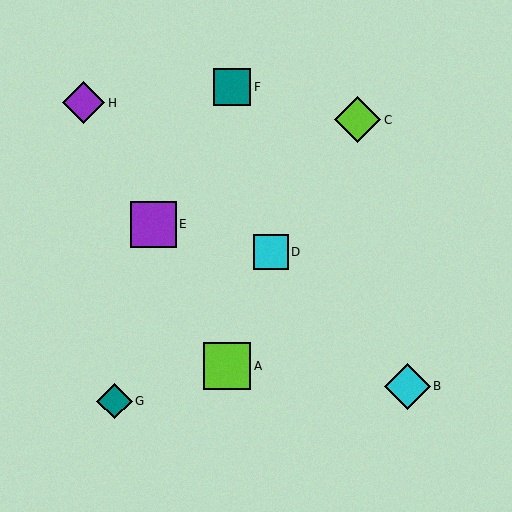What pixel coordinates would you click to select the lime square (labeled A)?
Click at (227, 366) to select the lime square A.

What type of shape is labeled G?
Shape G is a teal diamond.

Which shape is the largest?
The lime square (labeled A) is the largest.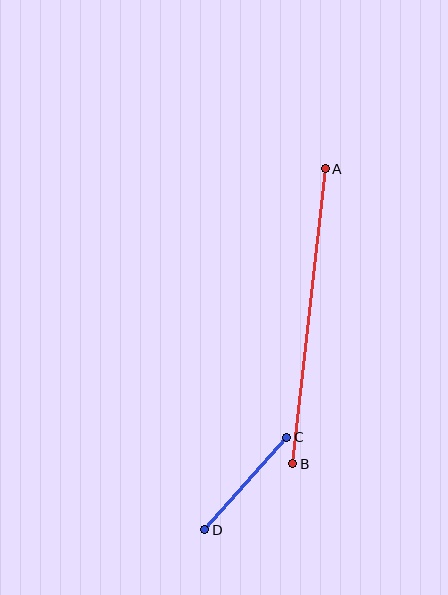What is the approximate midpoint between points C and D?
The midpoint is at approximately (246, 484) pixels.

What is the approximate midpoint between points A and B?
The midpoint is at approximately (309, 316) pixels.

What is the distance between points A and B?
The distance is approximately 297 pixels.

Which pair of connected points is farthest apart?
Points A and B are farthest apart.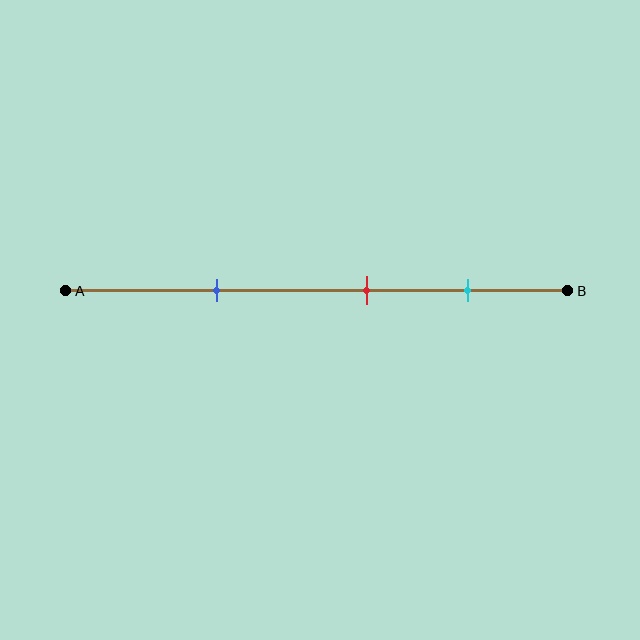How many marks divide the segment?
There are 3 marks dividing the segment.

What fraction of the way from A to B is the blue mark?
The blue mark is approximately 30% (0.3) of the way from A to B.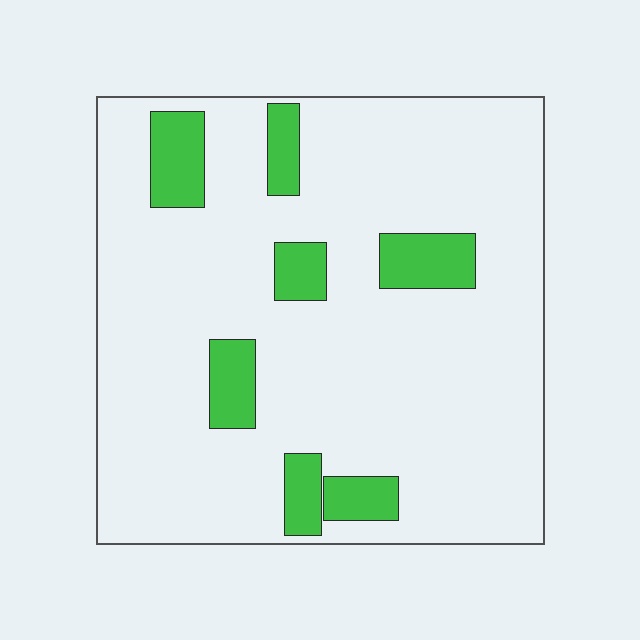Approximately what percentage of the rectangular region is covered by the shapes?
Approximately 15%.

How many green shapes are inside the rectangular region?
7.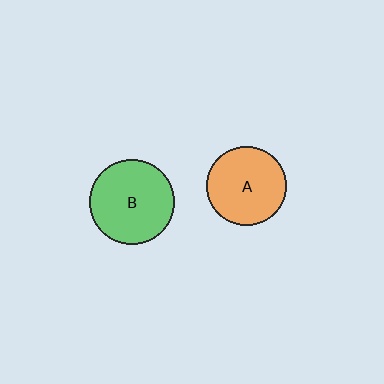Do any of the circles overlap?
No, none of the circles overlap.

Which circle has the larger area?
Circle B (green).